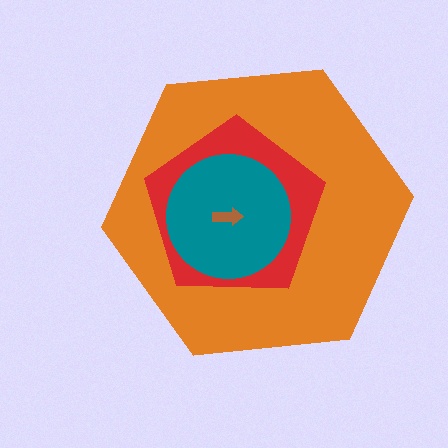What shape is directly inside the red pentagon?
The teal circle.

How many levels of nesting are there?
4.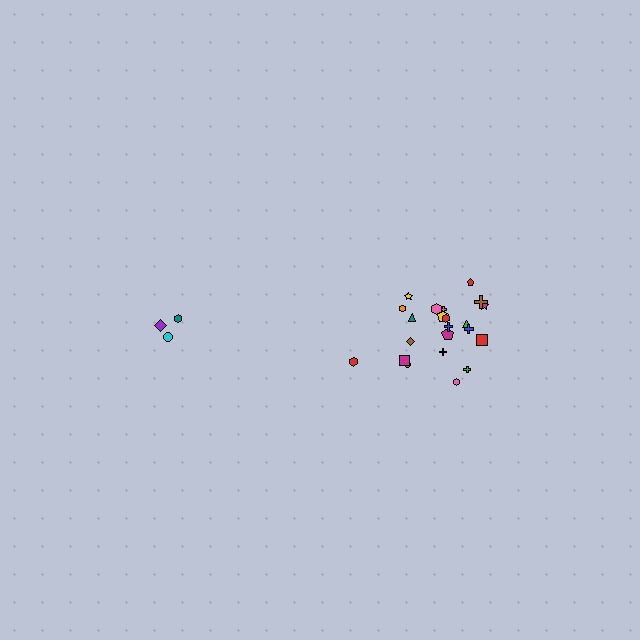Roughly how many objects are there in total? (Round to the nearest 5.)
Roughly 25 objects in total.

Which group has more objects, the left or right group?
The right group.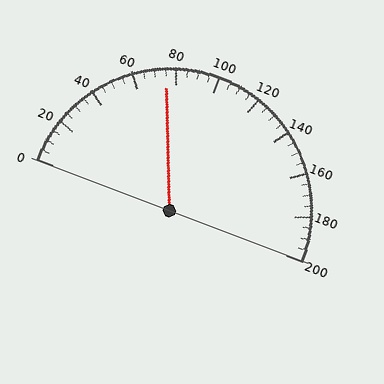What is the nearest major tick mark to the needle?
The nearest major tick mark is 80.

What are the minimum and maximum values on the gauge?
The gauge ranges from 0 to 200.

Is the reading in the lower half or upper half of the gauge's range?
The reading is in the lower half of the range (0 to 200).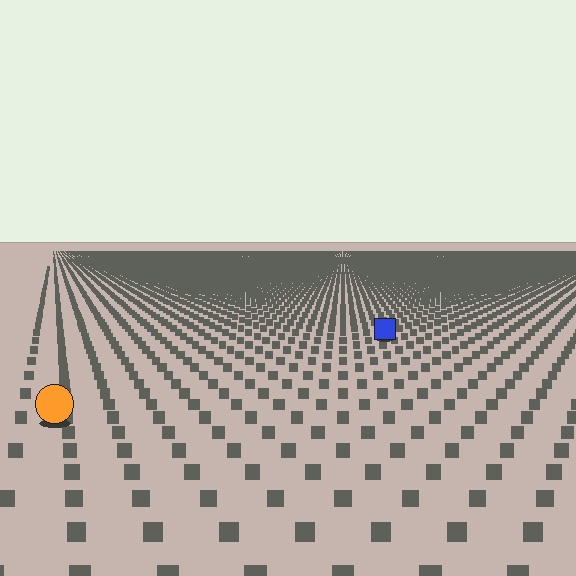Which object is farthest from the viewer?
The blue square is farthest from the viewer. It appears smaller and the ground texture around it is denser.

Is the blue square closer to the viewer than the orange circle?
No. The orange circle is closer — you can tell from the texture gradient: the ground texture is coarser near it.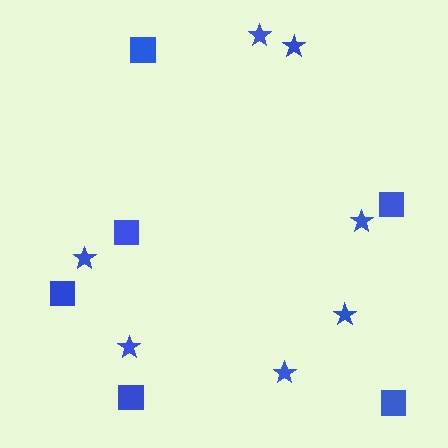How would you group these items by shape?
There are 2 groups: one group of stars (7) and one group of squares (6).